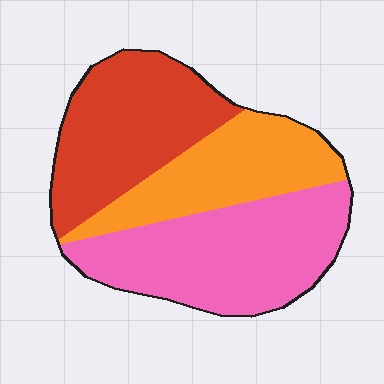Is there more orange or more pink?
Pink.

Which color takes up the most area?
Pink, at roughly 40%.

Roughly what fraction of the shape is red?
Red takes up about one third (1/3) of the shape.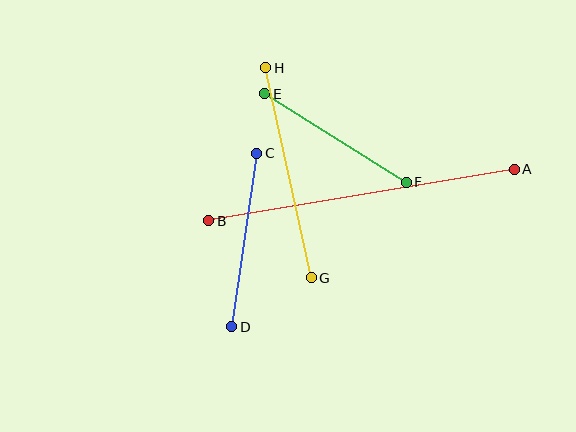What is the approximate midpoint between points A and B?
The midpoint is at approximately (361, 195) pixels.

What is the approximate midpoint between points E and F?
The midpoint is at approximately (335, 138) pixels.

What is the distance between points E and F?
The distance is approximately 167 pixels.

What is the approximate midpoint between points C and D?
The midpoint is at approximately (244, 240) pixels.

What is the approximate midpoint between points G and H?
The midpoint is at approximately (288, 173) pixels.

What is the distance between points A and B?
The distance is approximately 310 pixels.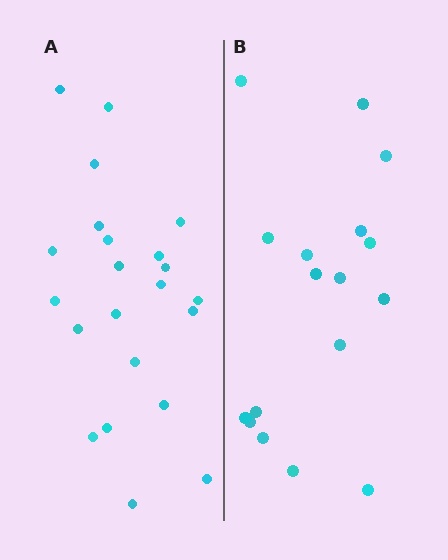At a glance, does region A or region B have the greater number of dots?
Region A (the left region) has more dots.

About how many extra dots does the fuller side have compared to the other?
Region A has about 5 more dots than region B.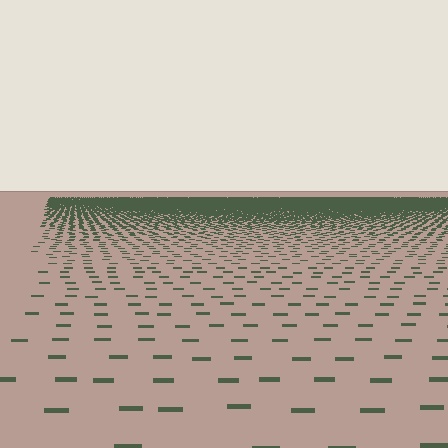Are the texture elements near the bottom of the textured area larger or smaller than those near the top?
Larger. Near the bottom, elements are closer to the viewer and appear at a bigger on-screen size.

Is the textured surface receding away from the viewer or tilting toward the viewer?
The surface is receding away from the viewer. Texture elements get smaller and denser toward the top.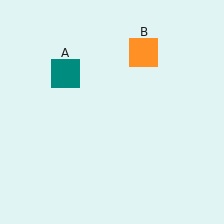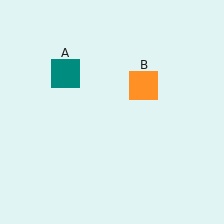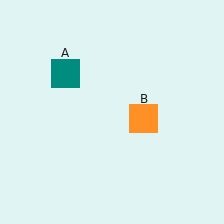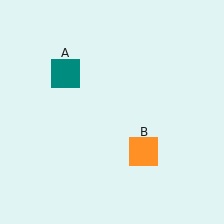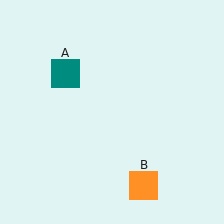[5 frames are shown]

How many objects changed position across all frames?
1 object changed position: orange square (object B).